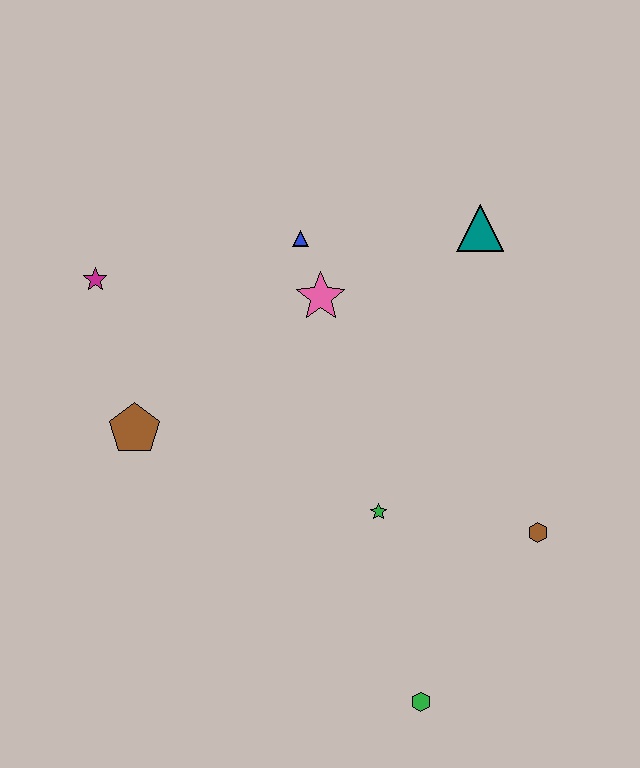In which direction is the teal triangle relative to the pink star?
The teal triangle is to the right of the pink star.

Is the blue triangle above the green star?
Yes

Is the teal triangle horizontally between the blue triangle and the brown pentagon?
No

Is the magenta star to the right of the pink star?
No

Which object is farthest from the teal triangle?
The green hexagon is farthest from the teal triangle.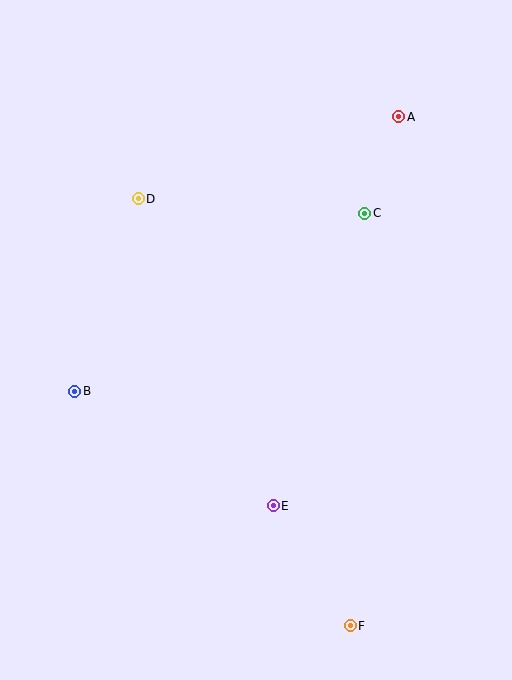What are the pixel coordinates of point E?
Point E is at (273, 506).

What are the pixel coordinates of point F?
Point F is at (350, 626).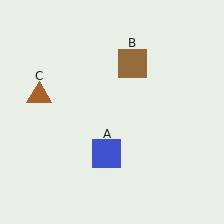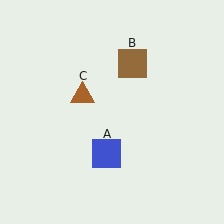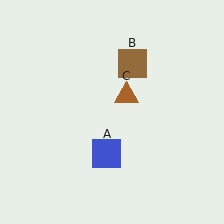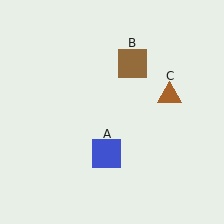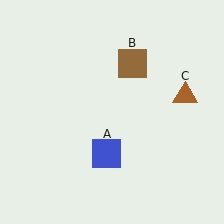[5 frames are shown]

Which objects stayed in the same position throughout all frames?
Blue square (object A) and brown square (object B) remained stationary.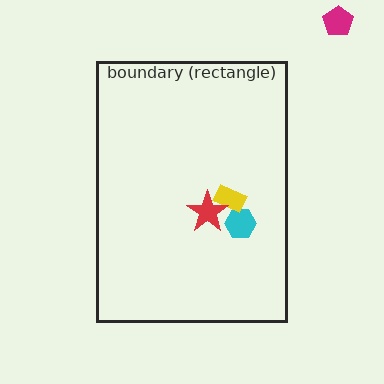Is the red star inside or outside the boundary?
Inside.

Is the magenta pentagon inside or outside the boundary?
Outside.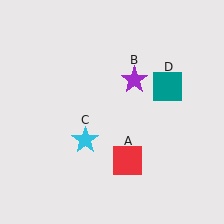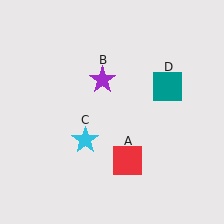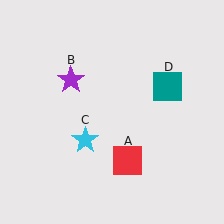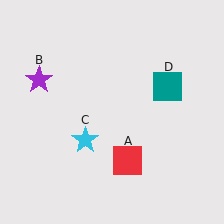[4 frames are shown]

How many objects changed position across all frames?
1 object changed position: purple star (object B).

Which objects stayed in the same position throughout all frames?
Red square (object A) and cyan star (object C) and teal square (object D) remained stationary.